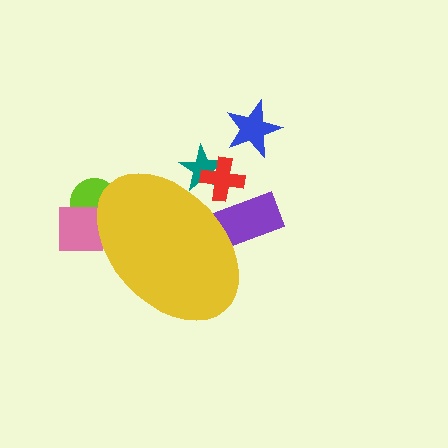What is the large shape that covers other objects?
A yellow ellipse.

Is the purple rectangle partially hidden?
Yes, the purple rectangle is partially hidden behind the yellow ellipse.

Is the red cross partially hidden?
Yes, the red cross is partially hidden behind the yellow ellipse.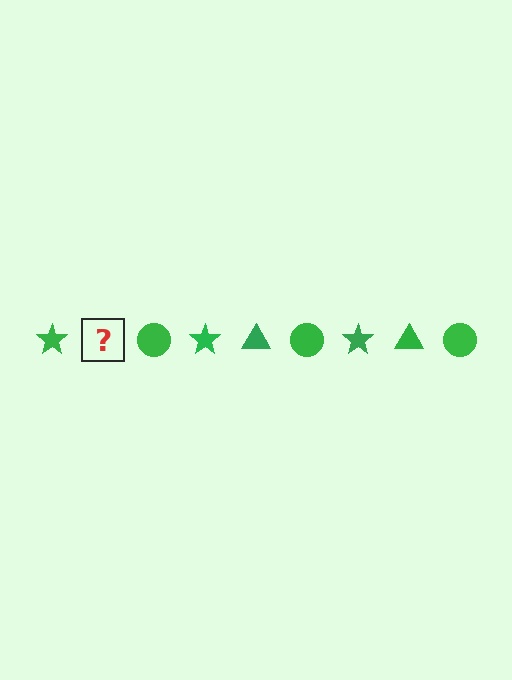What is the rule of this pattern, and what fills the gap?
The rule is that the pattern cycles through star, triangle, circle shapes in green. The gap should be filled with a green triangle.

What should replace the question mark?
The question mark should be replaced with a green triangle.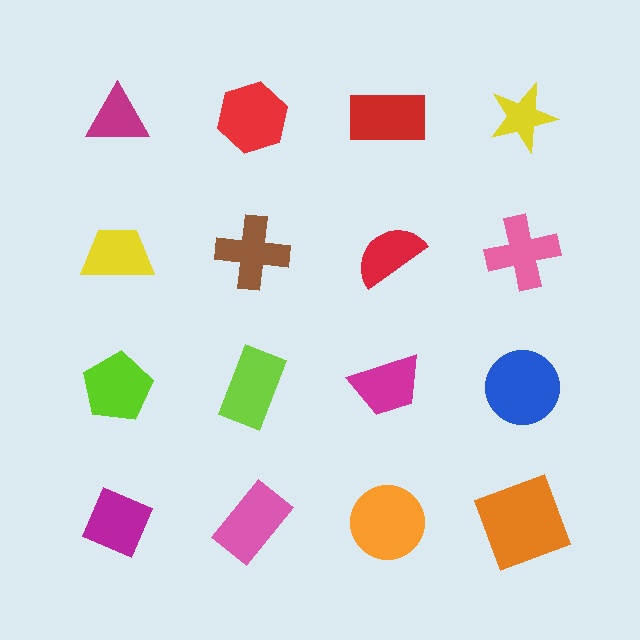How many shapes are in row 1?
4 shapes.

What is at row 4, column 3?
An orange circle.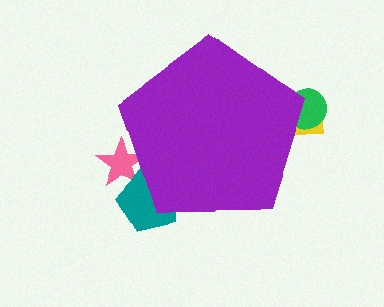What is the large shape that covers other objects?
A purple pentagon.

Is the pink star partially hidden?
Yes, the pink star is partially hidden behind the purple pentagon.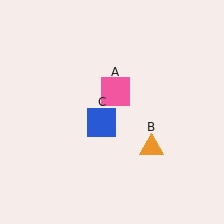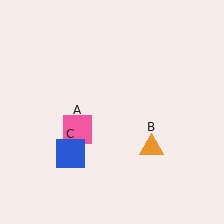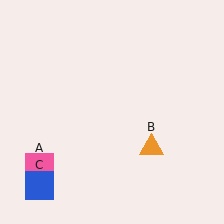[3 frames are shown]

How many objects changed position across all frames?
2 objects changed position: pink square (object A), blue square (object C).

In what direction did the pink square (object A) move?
The pink square (object A) moved down and to the left.